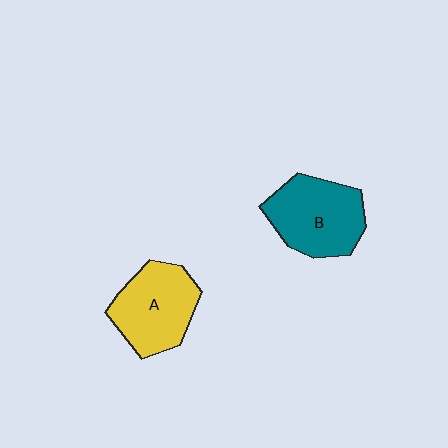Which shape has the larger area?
Shape B (teal).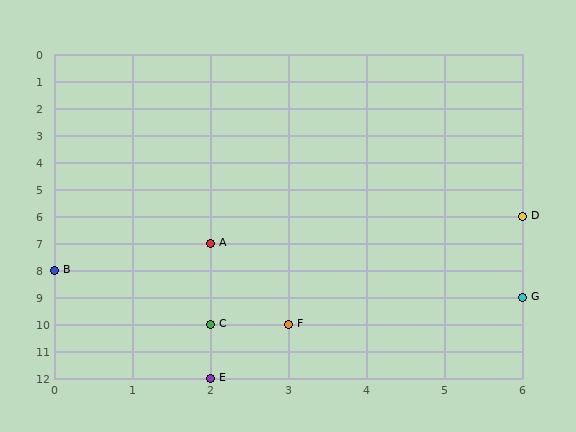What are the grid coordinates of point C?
Point C is at grid coordinates (2, 10).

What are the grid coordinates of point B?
Point B is at grid coordinates (0, 8).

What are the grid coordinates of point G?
Point G is at grid coordinates (6, 9).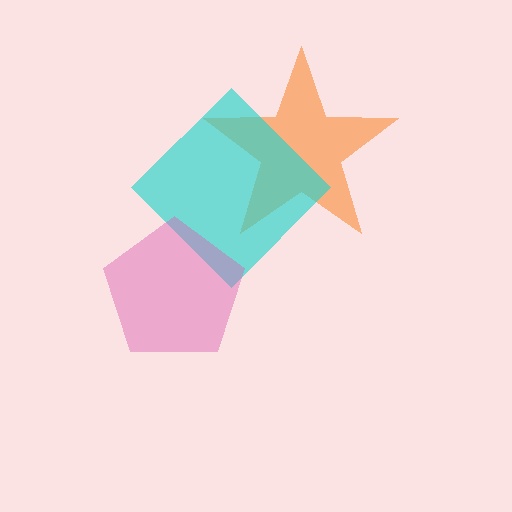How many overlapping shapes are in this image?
There are 3 overlapping shapes in the image.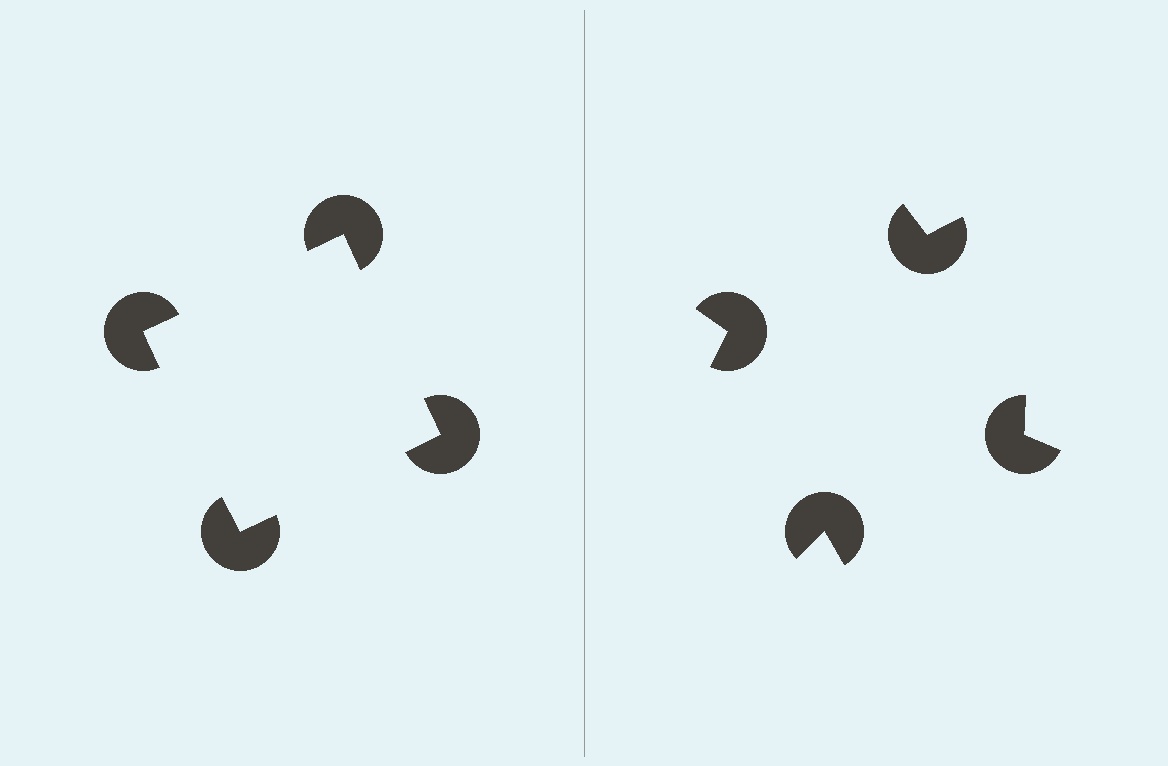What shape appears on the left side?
An illusory square.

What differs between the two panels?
The pac-man discs are positioned identically on both sides; only the wedge orientations differ. On the left they align to a square; on the right they are misaligned.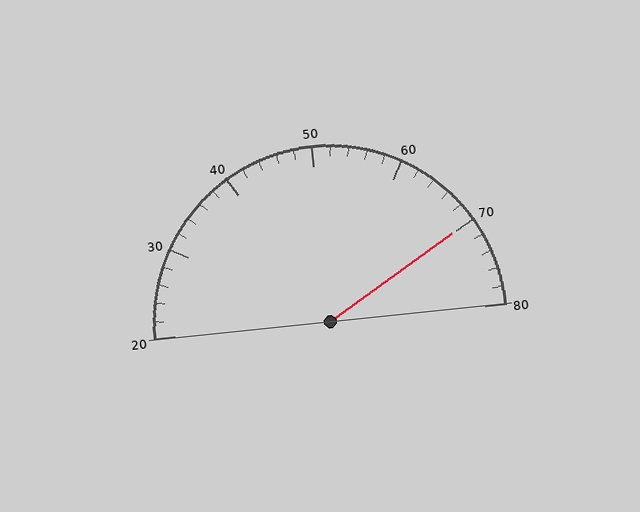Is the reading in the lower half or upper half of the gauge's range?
The reading is in the upper half of the range (20 to 80).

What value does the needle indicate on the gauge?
The needle indicates approximately 70.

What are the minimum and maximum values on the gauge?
The gauge ranges from 20 to 80.